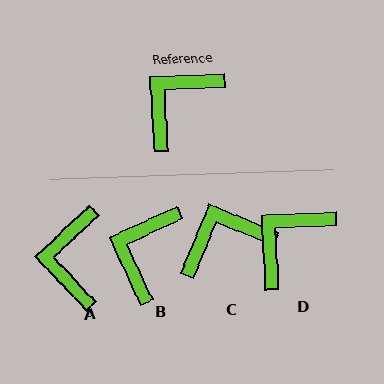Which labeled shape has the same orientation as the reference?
D.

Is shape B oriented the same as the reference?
No, it is off by about 22 degrees.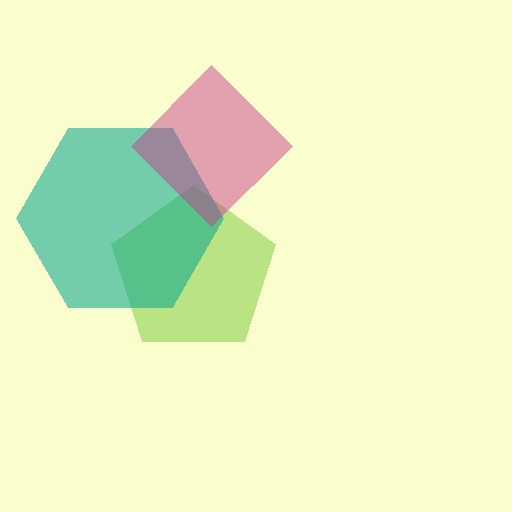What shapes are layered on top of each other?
The layered shapes are: a lime pentagon, a teal hexagon, a magenta diamond.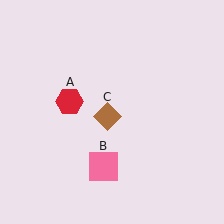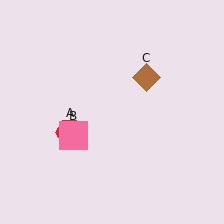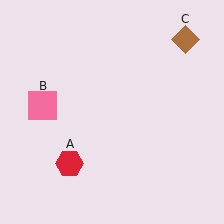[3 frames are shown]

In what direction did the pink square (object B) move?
The pink square (object B) moved up and to the left.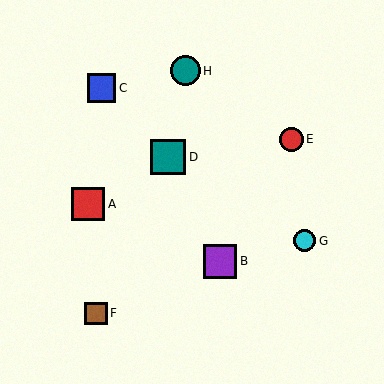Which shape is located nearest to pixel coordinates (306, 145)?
The red circle (labeled E) at (291, 139) is nearest to that location.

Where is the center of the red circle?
The center of the red circle is at (291, 139).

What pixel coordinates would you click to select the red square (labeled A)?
Click at (88, 204) to select the red square A.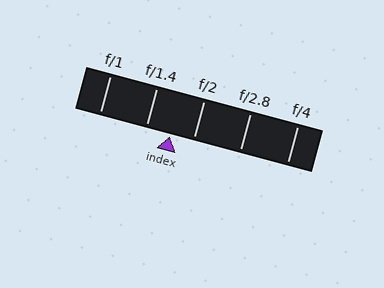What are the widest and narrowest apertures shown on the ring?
The widest aperture shown is f/1 and the narrowest is f/4.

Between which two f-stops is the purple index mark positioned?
The index mark is between f/1.4 and f/2.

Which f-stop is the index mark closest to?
The index mark is closest to f/2.